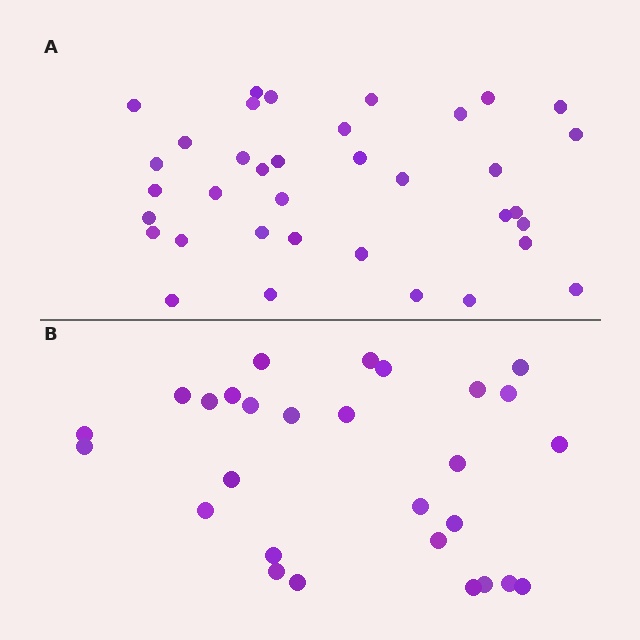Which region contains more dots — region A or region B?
Region A (the top region) has more dots.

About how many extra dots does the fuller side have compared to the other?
Region A has roughly 8 or so more dots than region B.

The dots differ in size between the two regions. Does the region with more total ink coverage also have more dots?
No. Region B has more total ink coverage because its dots are larger, but region A actually contains more individual dots. Total area can be misleading — the number of items is what matters here.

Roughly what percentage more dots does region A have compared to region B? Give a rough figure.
About 30% more.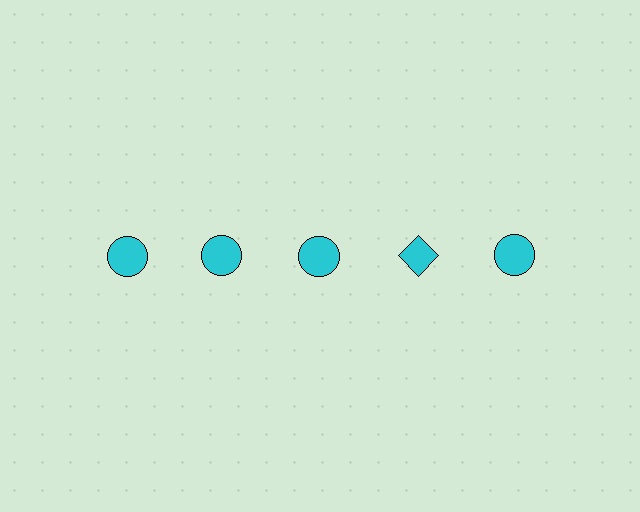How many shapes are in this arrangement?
There are 5 shapes arranged in a grid pattern.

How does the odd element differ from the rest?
It has a different shape: diamond instead of circle.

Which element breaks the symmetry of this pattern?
The cyan diamond in the top row, second from right column breaks the symmetry. All other shapes are cyan circles.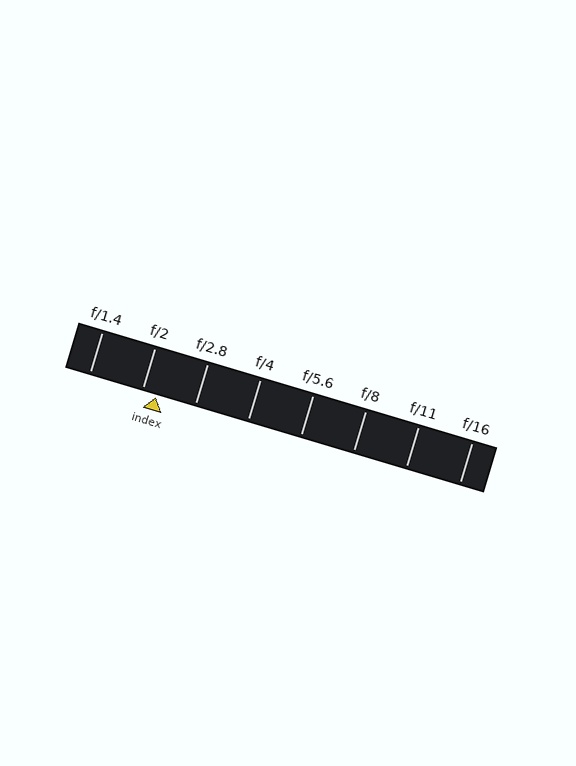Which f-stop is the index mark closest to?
The index mark is closest to f/2.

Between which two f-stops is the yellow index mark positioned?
The index mark is between f/2 and f/2.8.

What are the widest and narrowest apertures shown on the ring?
The widest aperture shown is f/1.4 and the narrowest is f/16.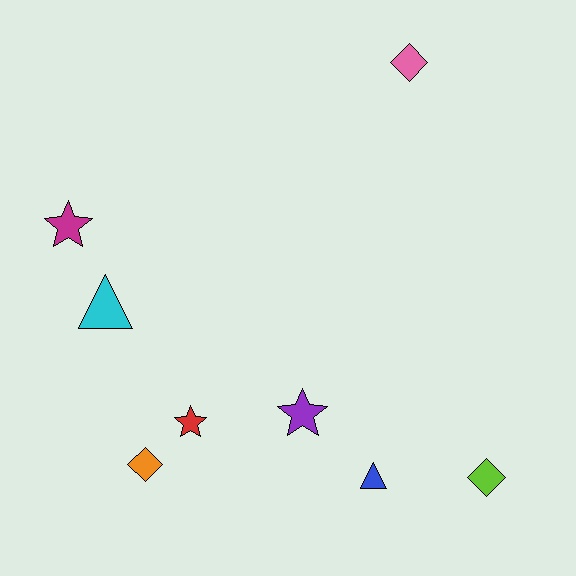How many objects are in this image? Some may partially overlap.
There are 8 objects.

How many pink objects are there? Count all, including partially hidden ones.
There is 1 pink object.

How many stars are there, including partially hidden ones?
There are 3 stars.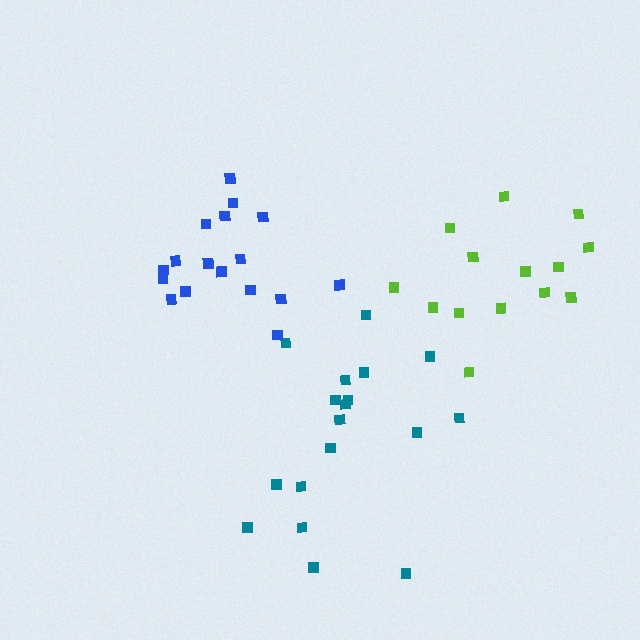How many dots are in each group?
Group 1: 19 dots, Group 2: 17 dots, Group 3: 14 dots (50 total).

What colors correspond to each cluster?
The clusters are colored: teal, blue, lime.